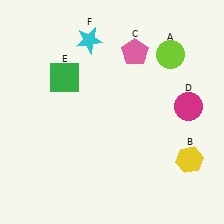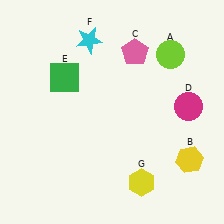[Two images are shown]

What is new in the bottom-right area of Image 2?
A yellow hexagon (G) was added in the bottom-right area of Image 2.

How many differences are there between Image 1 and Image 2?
There is 1 difference between the two images.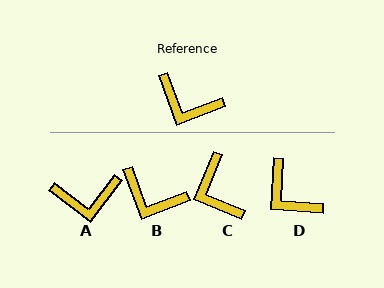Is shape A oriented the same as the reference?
No, it is off by about 32 degrees.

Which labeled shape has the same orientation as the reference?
B.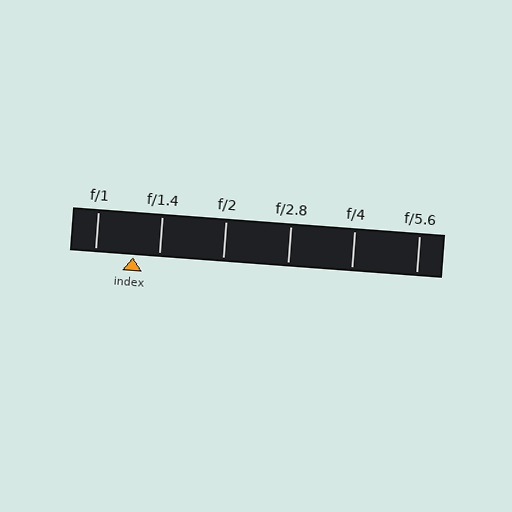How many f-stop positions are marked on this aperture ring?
There are 6 f-stop positions marked.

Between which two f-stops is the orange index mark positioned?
The index mark is between f/1 and f/1.4.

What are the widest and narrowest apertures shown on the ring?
The widest aperture shown is f/1 and the narrowest is f/5.6.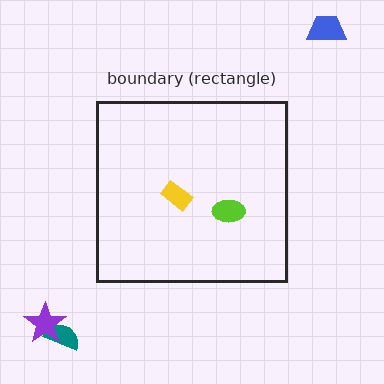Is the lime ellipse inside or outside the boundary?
Inside.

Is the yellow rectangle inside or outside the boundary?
Inside.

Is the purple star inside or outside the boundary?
Outside.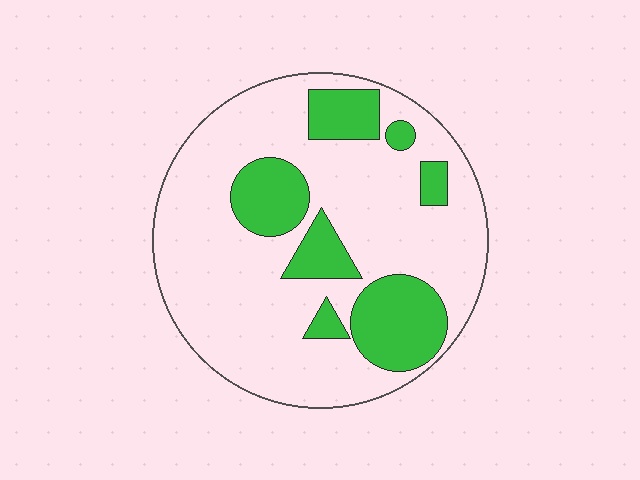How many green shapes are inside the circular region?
7.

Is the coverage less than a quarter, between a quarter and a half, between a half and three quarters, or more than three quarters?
Between a quarter and a half.